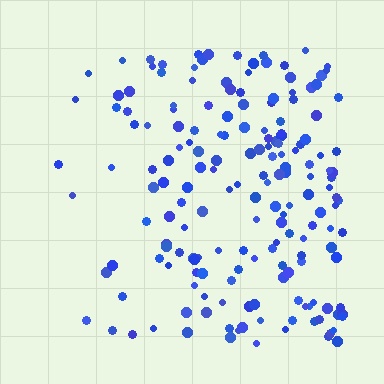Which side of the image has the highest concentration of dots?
The right.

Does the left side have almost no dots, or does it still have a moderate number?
Still a moderate number, just noticeably fewer than the right.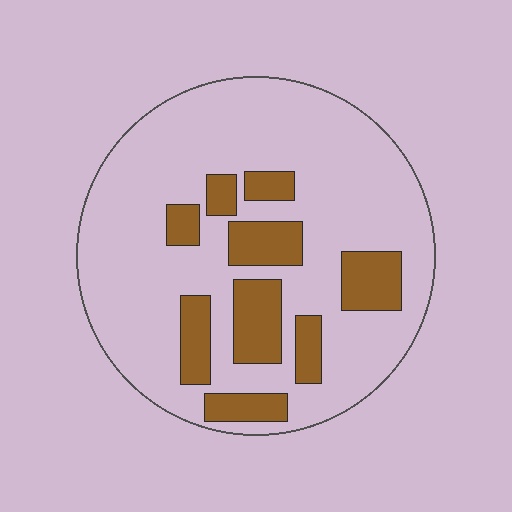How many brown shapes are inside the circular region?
9.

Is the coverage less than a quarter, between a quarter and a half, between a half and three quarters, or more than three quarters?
Less than a quarter.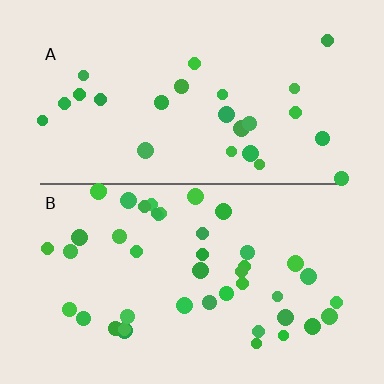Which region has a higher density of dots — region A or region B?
B (the bottom).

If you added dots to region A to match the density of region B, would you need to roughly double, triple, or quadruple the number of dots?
Approximately double.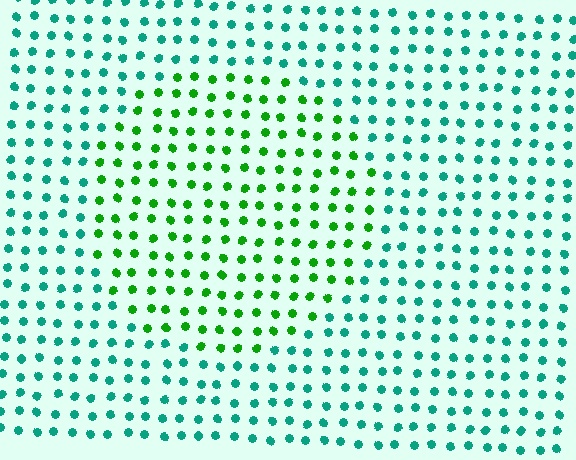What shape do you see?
I see a circle.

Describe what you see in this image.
The image is filled with small teal elements in a uniform arrangement. A circle-shaped region is visible where the elements are tinted to a slightly different hue, forming a subtle color boundary.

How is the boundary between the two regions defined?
The boundary is defined purely by a slight shift in hue (about 47 degrees). Spacing, size, and orientation are identical on both sides.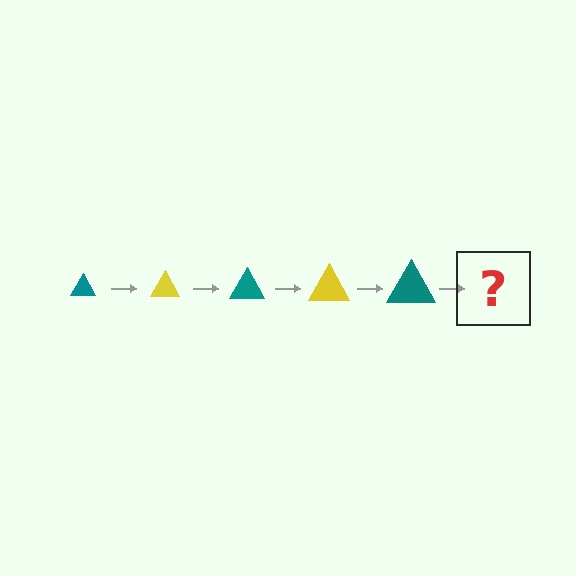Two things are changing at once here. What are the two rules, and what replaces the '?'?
The two rules are that the triangle grows larger each step and the color cycles through teal and yellow. The '?' should be a yellow triangle, larger than the previous one.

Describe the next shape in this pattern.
It should be a yellow triangle, larger than the previous one.